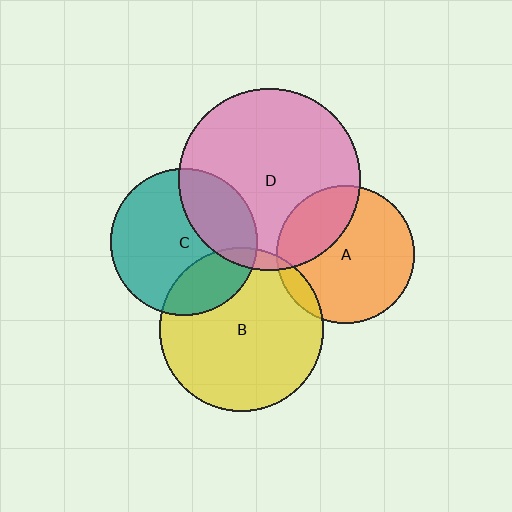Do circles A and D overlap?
Yes.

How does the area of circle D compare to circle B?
Approximately 1.2 times.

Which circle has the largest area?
Circle D (pink).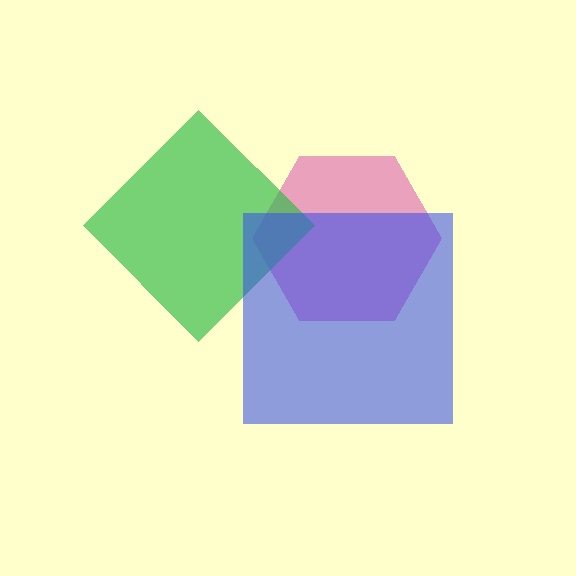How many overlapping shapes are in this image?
There are 3 overlapping shapes in the image.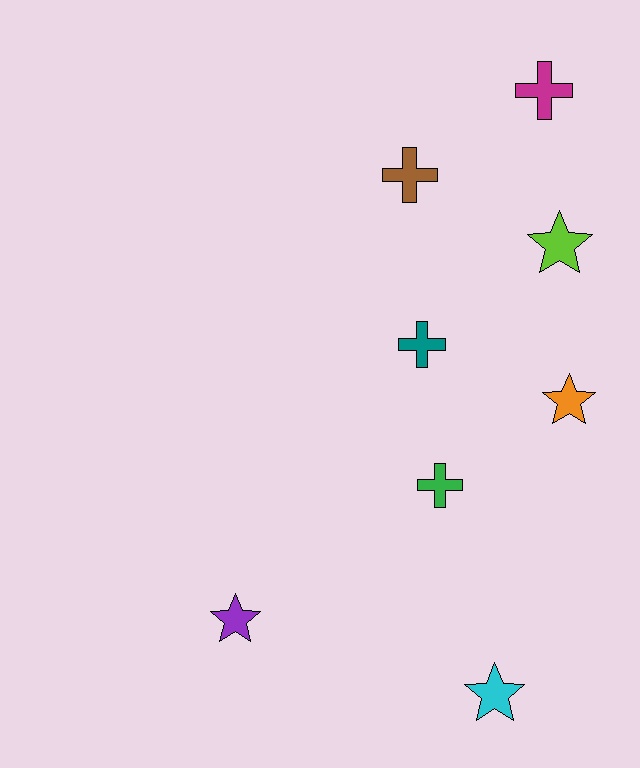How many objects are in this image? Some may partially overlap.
There are 8 objects.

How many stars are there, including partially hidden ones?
There are 4 stars.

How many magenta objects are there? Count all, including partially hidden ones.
There is 1 magenta object.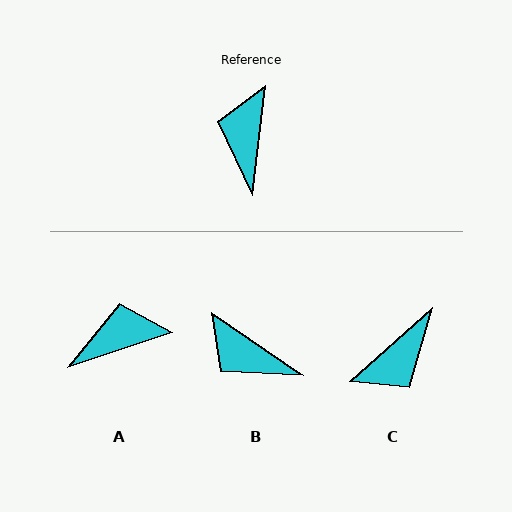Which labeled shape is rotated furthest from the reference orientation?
C, about 139 degrees away.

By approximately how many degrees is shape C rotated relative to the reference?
Approximately 139 degrees counter-clockwise.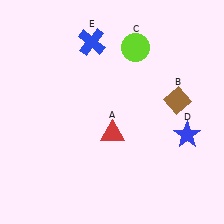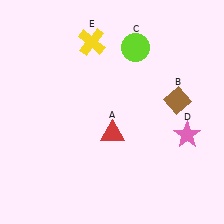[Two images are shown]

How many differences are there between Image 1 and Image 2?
There are 2 differences between the two images.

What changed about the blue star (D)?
In Image 1, D is blue. In Image 2, it changed to pink.